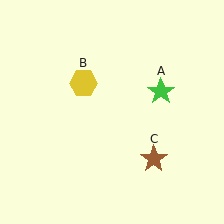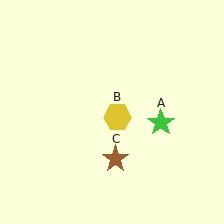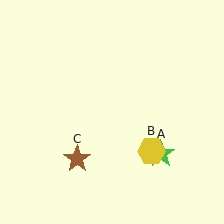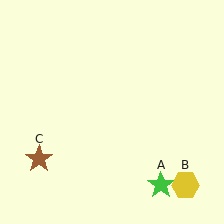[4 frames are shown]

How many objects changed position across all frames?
3 objects changed position: green star (object A), yellow hexagon (object B), brown star (object C).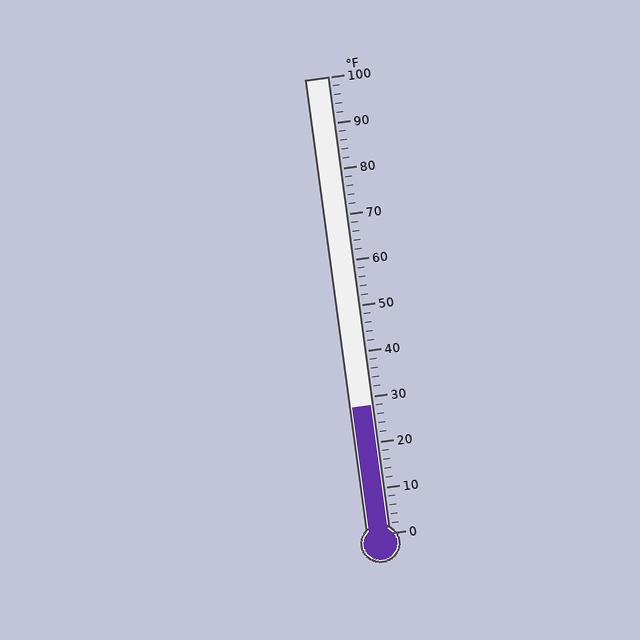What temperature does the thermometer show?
The thermometer shows approximately 28°F.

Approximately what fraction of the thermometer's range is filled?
The thermometer is filled to approximately 30% of its range.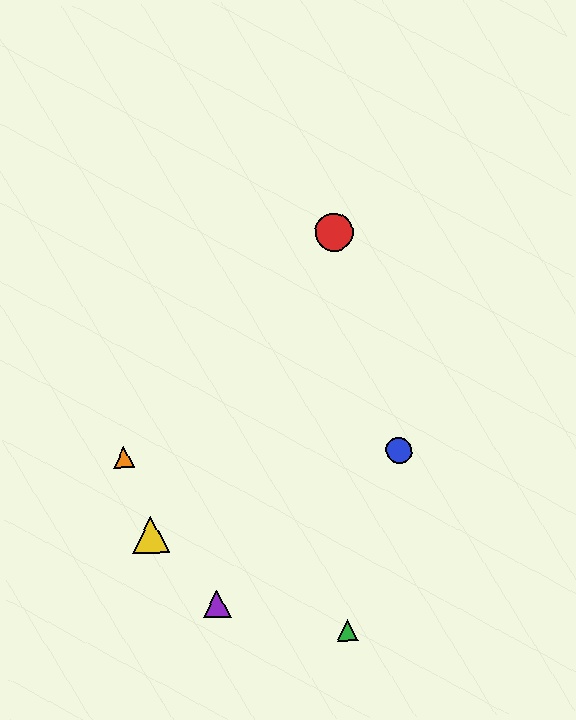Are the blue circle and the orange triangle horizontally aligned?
Yes, both are at y≈450.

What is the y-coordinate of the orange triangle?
The orange triangle is at y≈458.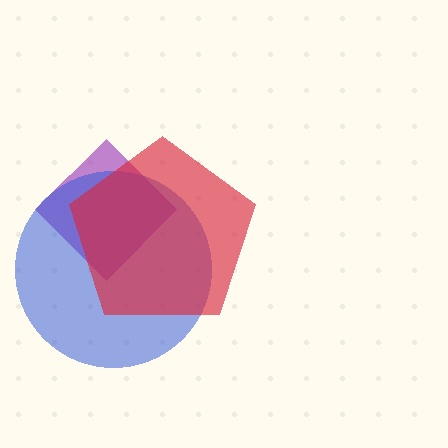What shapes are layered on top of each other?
The layered shapes are: a purple diamond, a blue circle, a red pentagon.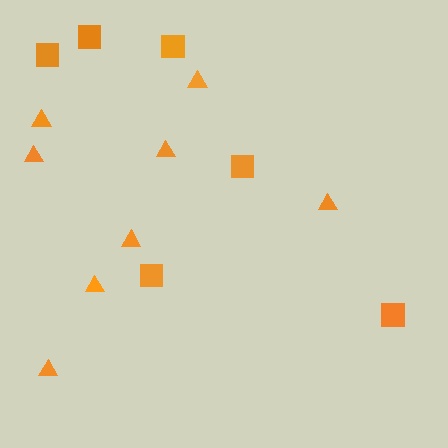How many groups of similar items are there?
There are 2 groups: one group of squares (6) and one group of triangles (8).